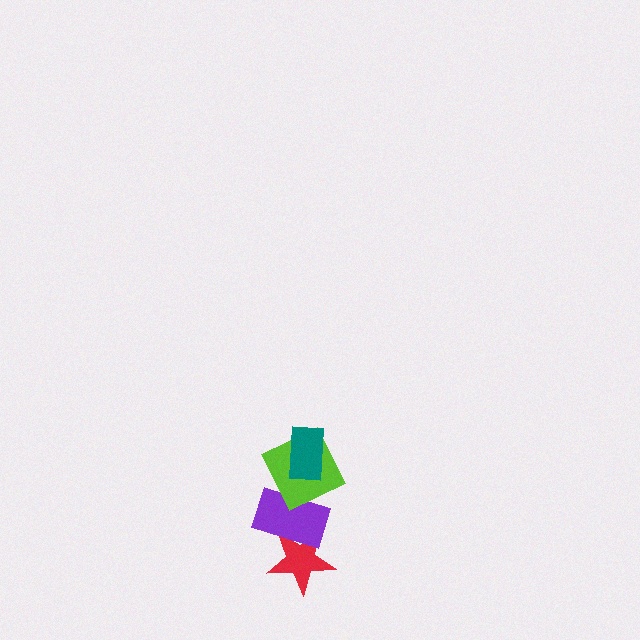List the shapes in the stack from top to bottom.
From top to bottom: the teal rectangle, the lime square, the purple rectangle, the red star.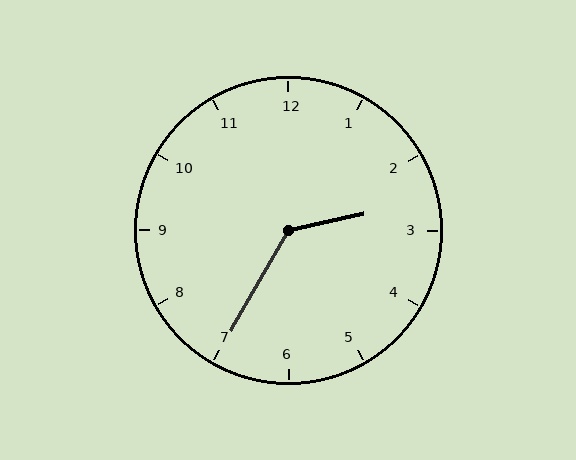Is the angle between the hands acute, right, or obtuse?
It is obtuse.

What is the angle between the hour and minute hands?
Approximately 132 degrees.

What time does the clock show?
2:35.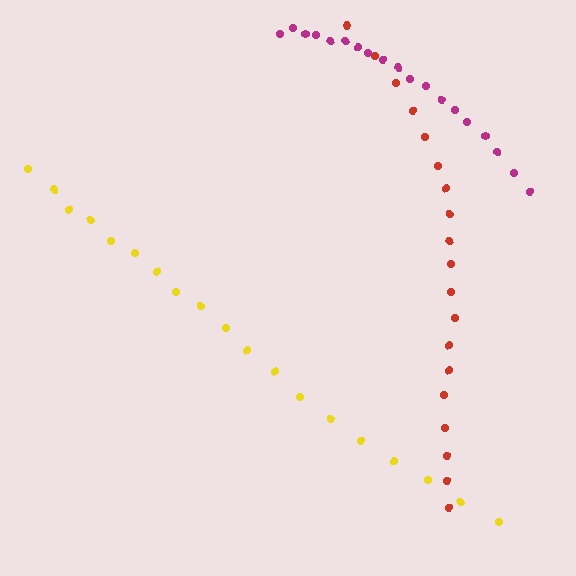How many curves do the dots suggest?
There are 3 distinct paths.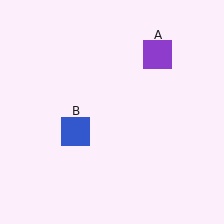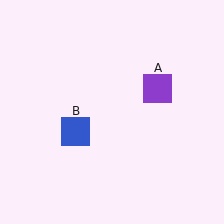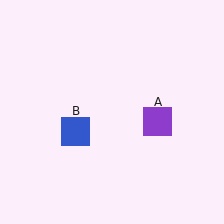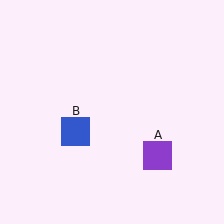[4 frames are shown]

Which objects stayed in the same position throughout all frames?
Blue square (object B) remained stationary.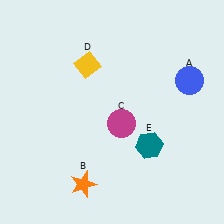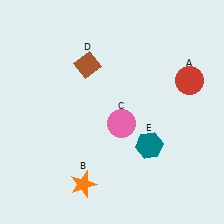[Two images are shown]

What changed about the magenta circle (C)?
In Image 1, C is magenta. In Image 2, it changed to pink.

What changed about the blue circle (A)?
In Image 1, A is blue. In Image 2, it changed to red.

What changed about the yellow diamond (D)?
In Image 1, D is yellow. In Image 2, it changed to brown.